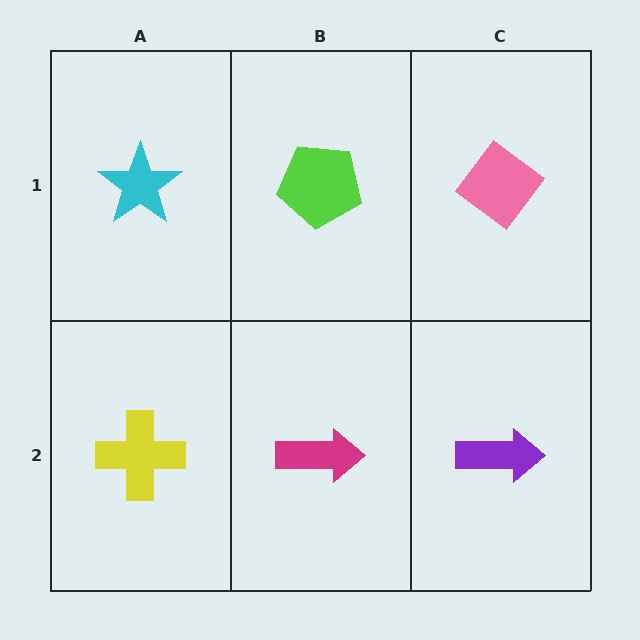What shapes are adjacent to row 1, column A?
A yellow cross (row 2, column A), a lime pentagon (row 1, column B).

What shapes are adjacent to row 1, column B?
A magenta arrow (row 2, column B), a cyan star (row 1, column A), a pink diamond (row 1, column C).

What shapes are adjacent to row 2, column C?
A pink diamond (row 1, column C), a magenta arrow (row 2, column B).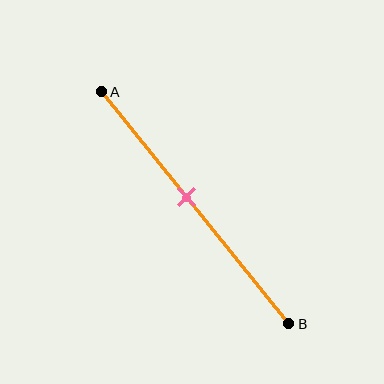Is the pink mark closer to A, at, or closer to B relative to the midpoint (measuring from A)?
The pink mark is closer to point A than the midpoint of segment AB.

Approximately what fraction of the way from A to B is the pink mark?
The pink mark is approximately 45% of the way from A to B.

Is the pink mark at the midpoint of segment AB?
No, the mark is at about 45% from A, not at the 50% midpoint.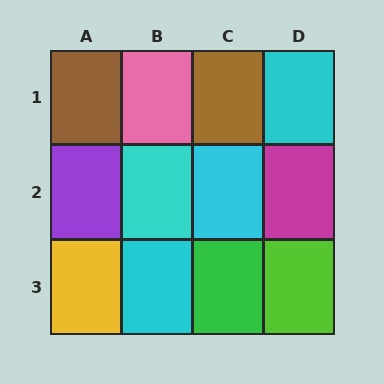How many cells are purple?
1 cell is purple.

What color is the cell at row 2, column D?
Magenta.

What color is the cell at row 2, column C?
Cyan.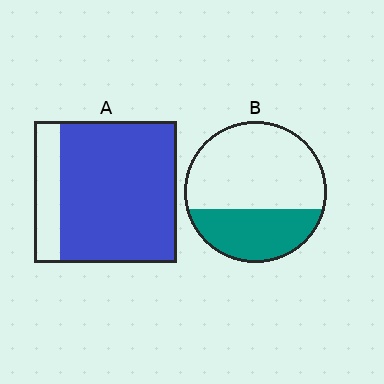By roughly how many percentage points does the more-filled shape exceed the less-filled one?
By roughly 45 percentage points (A over B).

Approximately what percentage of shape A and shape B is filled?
A is approximately 80% and B is approximately 35%.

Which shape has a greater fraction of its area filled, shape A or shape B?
Shape A.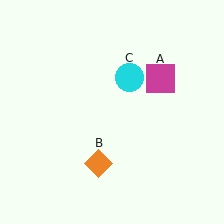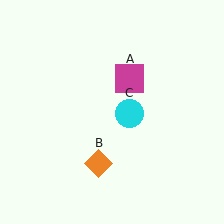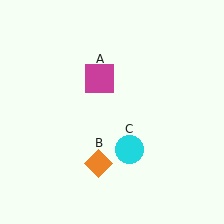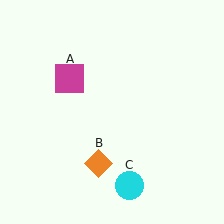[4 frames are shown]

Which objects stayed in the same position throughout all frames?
Orange diamond (object B) remained stationary.